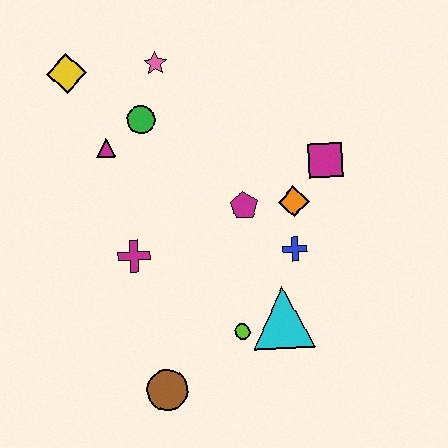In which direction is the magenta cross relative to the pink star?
The magenta cross is below the pink star.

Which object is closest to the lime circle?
The cyan triangle is closest to the lime circle.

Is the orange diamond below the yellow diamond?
Yes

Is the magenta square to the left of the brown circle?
No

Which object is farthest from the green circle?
The brown circle is farthest from the green circle.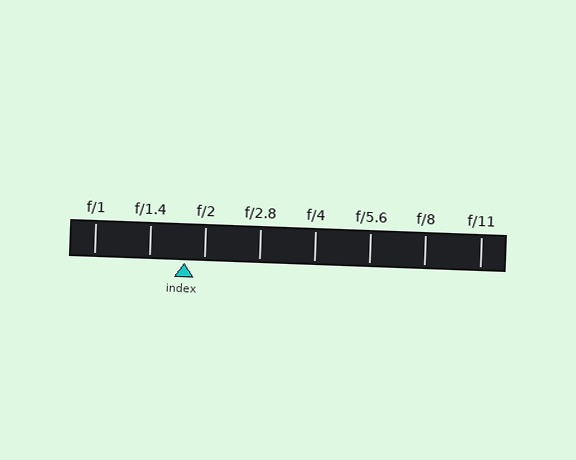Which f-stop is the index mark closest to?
The index mark is closest to f/2.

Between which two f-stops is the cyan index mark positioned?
The index mark is between f/1.4 and f/2.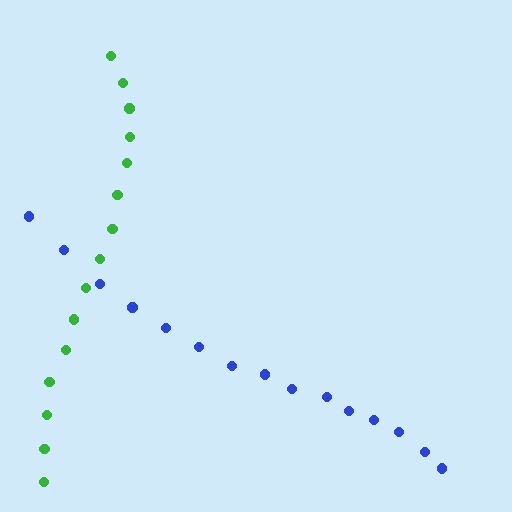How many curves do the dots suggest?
There are 2 distinct paths.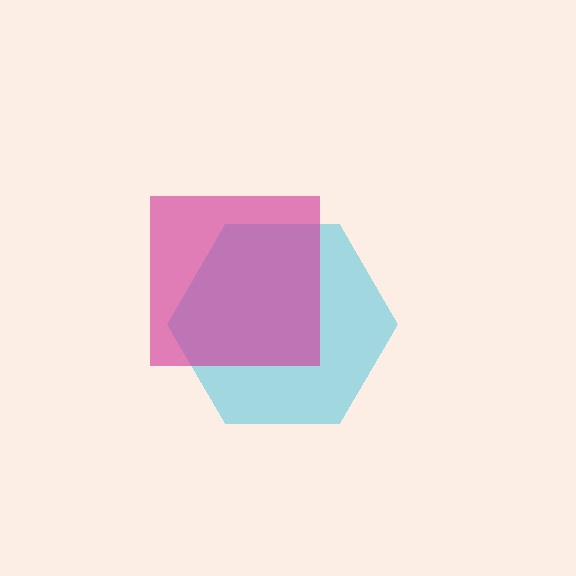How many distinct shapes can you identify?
There are 2 distinct shapes: a cyan hexagon, a magenta square.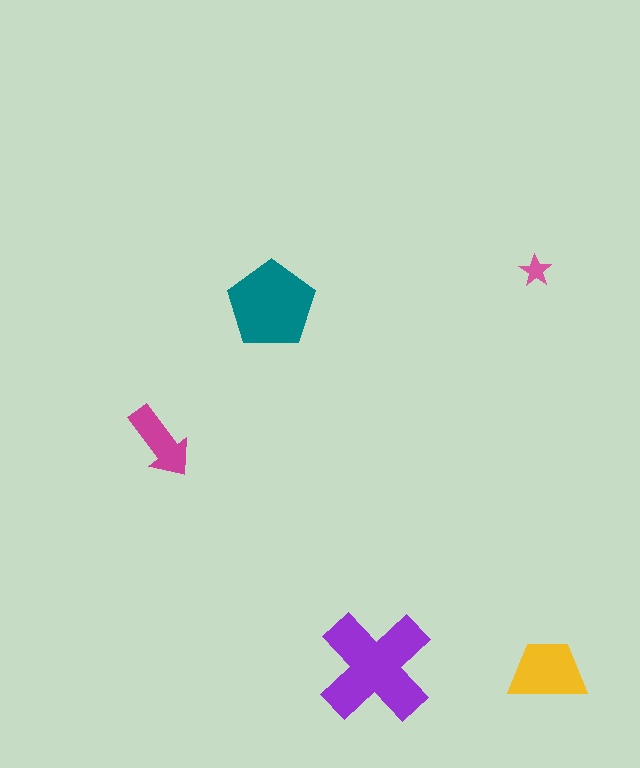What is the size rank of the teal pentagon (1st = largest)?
2nd.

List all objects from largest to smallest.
The purple cross, the teal pentagon, the yellow trapezoid, the magenta arrow, the pink star.